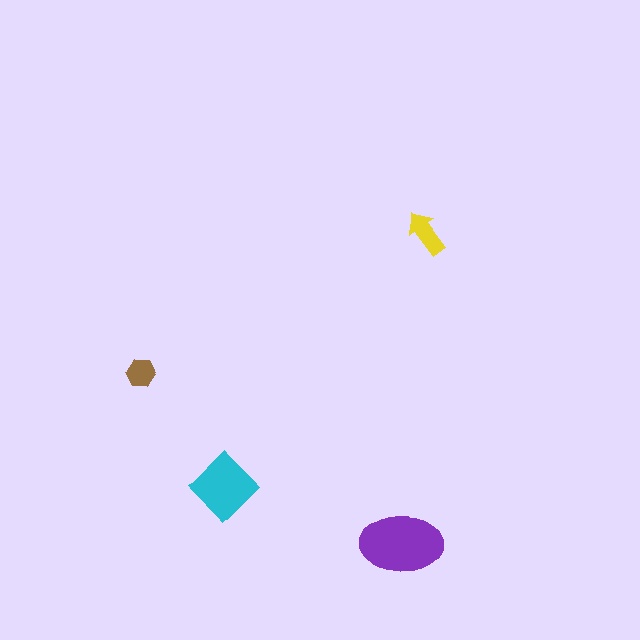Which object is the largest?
The purple ellipse.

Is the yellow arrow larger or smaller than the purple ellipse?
Smaller.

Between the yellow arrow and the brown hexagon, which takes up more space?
The yellow arrow.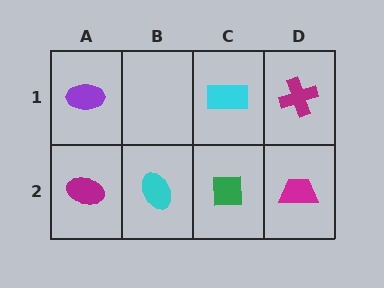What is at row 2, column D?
A magenta trapezoid.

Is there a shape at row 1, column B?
No, that cell is empty.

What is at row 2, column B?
A cyan ellipse.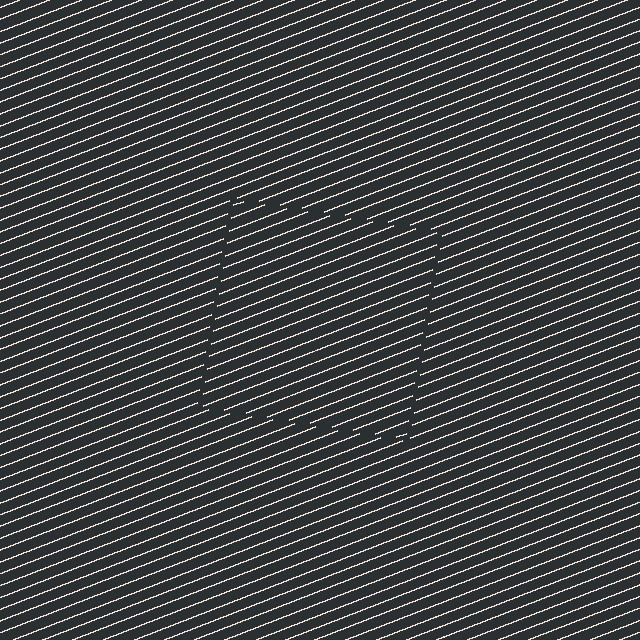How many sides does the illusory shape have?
4 sides — the line-ends trace a square.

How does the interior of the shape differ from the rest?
The interior of the shape contains the same grating, shifted by half a period — the contour is defined by the phase discontinuity where line-ends from the inner and outer gratings abut.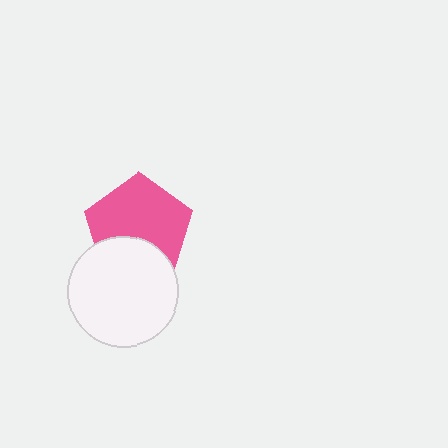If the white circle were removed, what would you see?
You would see the complete pink pentagon.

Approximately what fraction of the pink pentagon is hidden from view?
Roughly 32% of the pink pentagon is hidden behind the white circle.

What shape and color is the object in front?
The object in front is a white circle.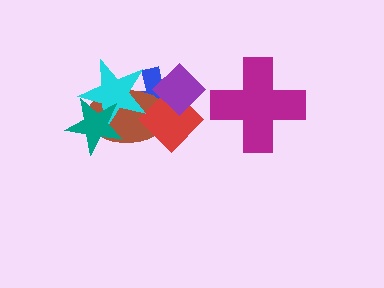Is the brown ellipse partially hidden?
Yes, it is partially covered by another shape.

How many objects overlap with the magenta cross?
0 objects overlap with the magenta cross.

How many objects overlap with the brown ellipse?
5 objects overlap with the brown ellipse.